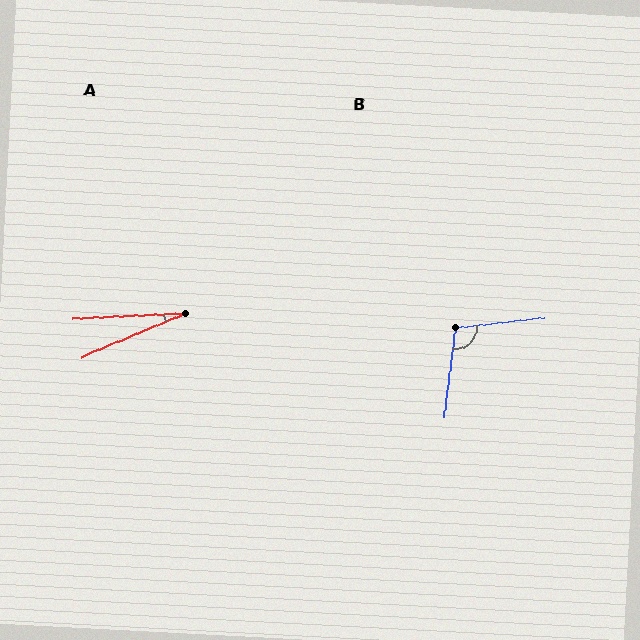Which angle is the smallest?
A, at approximately 20 degrees.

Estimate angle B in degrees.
Approximately 103 degrees.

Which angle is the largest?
B, at approximately 103 degrees.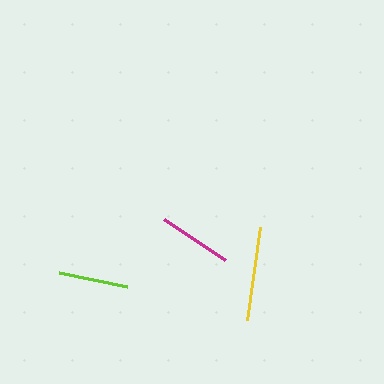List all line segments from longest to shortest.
From longest to shortest: yellow, magenta, lime.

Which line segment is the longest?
The yellow line is the longest at approximately 93 pixels.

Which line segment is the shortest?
The lime line is the shortest at approximately 69 pixels.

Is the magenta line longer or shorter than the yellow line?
The yellow line is longer than the magenta line.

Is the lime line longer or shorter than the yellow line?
The yellow line is longer than the lime line.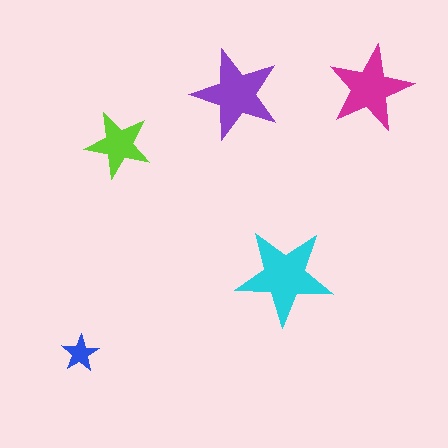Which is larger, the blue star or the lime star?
The lime one.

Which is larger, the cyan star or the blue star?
The cyan one.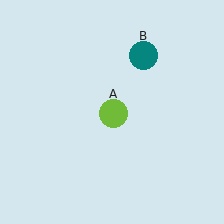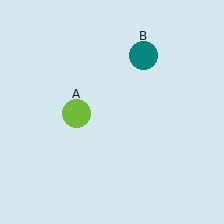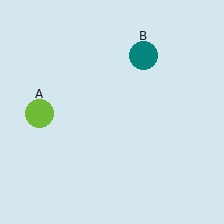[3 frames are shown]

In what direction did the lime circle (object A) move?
The lime circle (object A) moved left.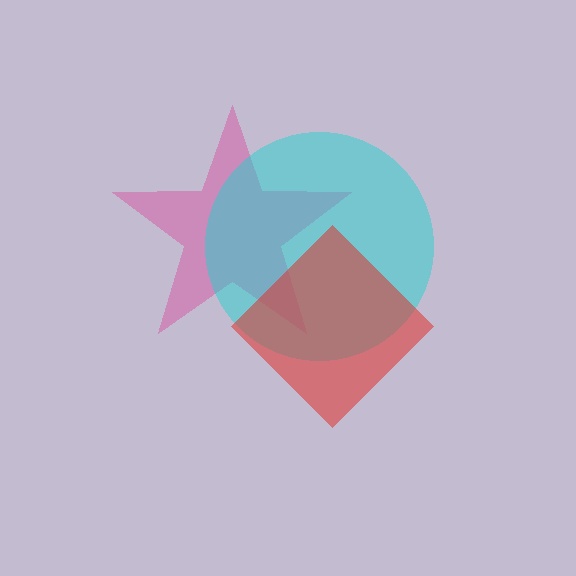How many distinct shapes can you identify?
There are 3 distinct shapes: a magenta star, a cyan circle, a red diamond.